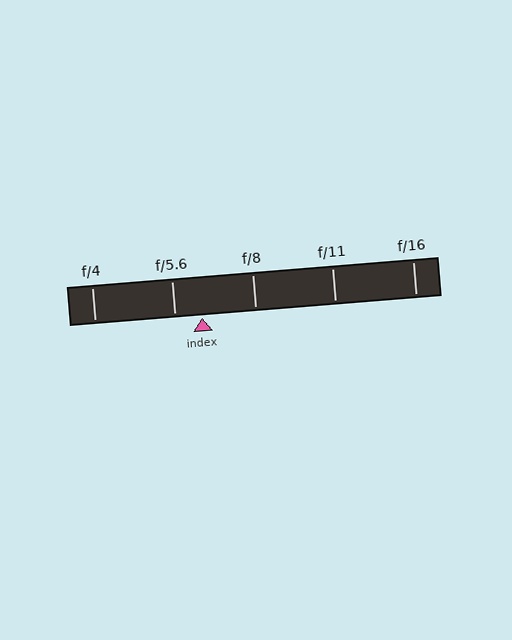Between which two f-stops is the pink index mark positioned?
The index mark is between f/5.6 and f/8.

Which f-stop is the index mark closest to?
The index mark is closest to f/5.6.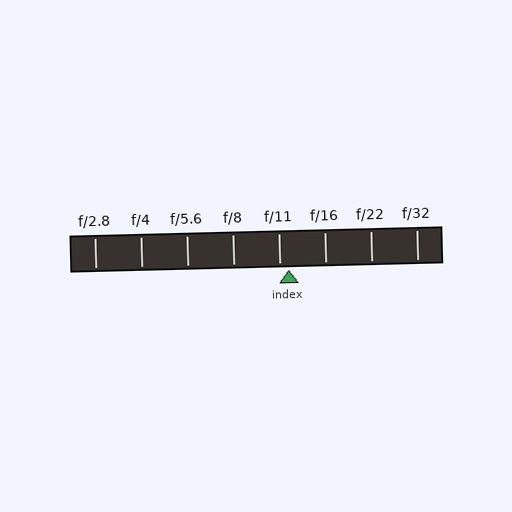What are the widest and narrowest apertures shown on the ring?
The widest aperture shown is f/2.8 and the narrowest is f/32.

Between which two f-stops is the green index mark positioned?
The index mark is between f/11 and f/16.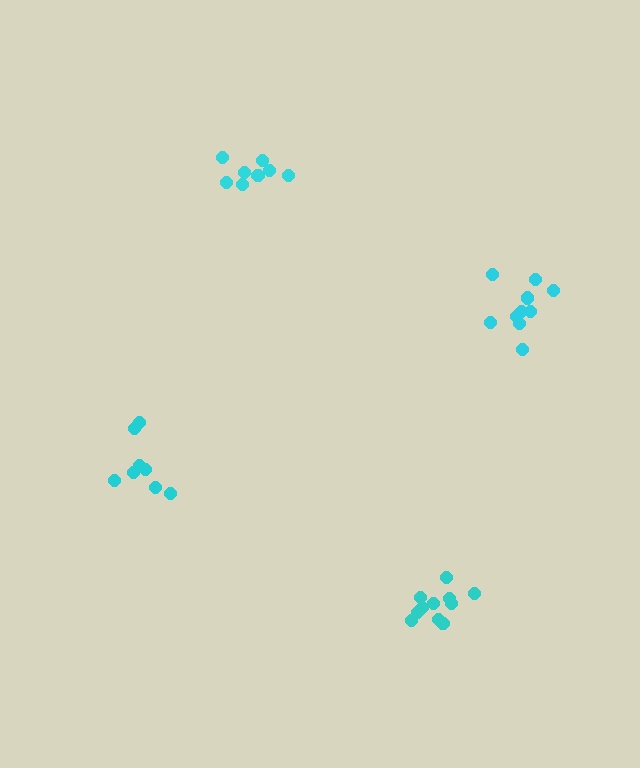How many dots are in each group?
Group 1: 11 dots, Group 2: 10 dots, Group 3: 8 dots, Group 4: 8 dots (37 total).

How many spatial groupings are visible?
There are 4 spatial groupings.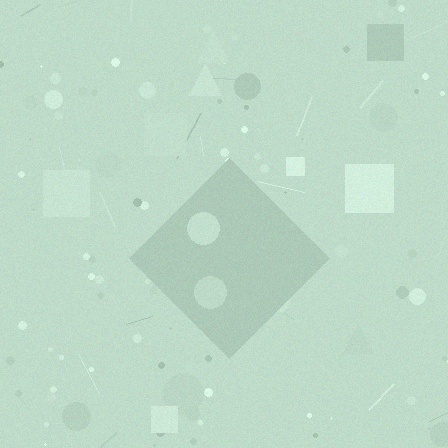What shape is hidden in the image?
A diamond is hidden in the image.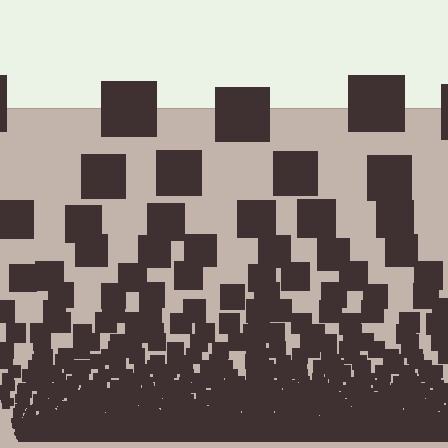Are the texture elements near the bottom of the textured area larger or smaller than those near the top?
Smaller. The gradient is inverted — elements near the bottom are smaller and denser.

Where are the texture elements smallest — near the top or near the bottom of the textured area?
Near the bottom.